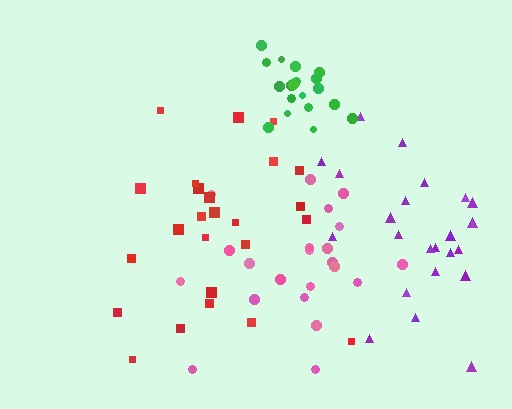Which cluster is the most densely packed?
Green.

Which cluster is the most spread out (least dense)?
Pink.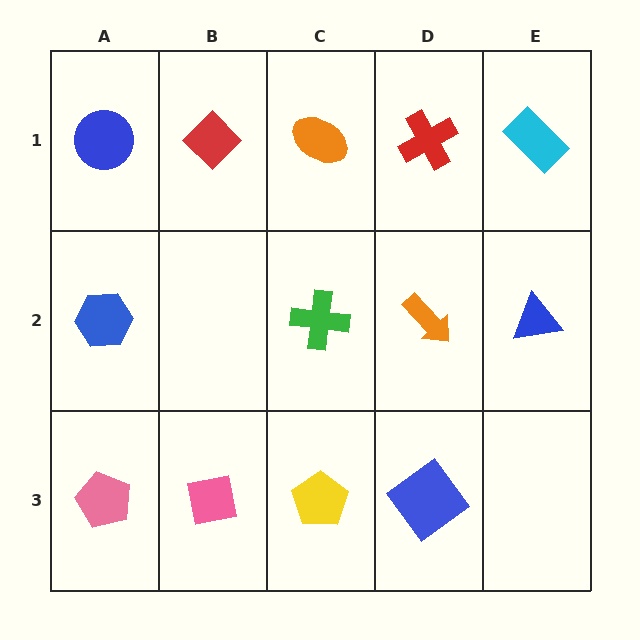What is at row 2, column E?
A blue triangle.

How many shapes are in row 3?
4 shapes.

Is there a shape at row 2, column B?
No, that cell is empty.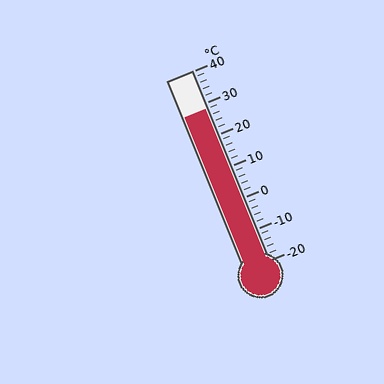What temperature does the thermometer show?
The thermometer shows approximately 28°C.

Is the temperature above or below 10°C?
The temperature is above 10°C.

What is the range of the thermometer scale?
The thermometer scale ranges from -20°C to 40°C.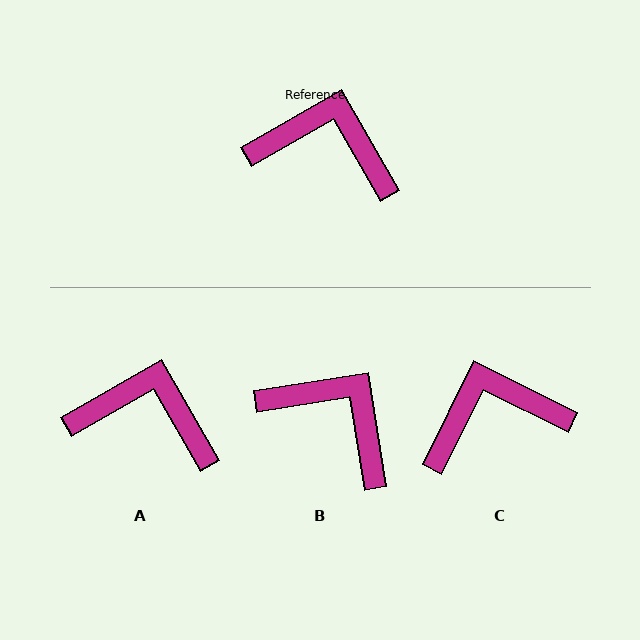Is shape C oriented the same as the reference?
No, it is off by about 34 degrees.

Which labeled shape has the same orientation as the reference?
A.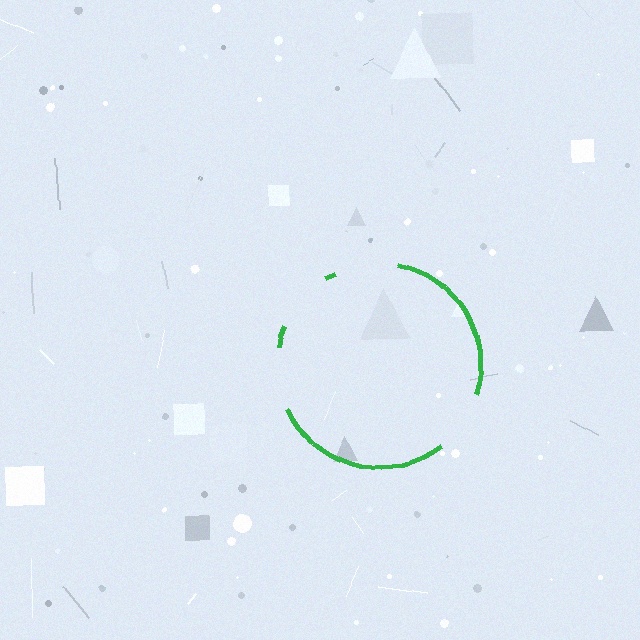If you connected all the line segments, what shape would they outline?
They would outline a circle.